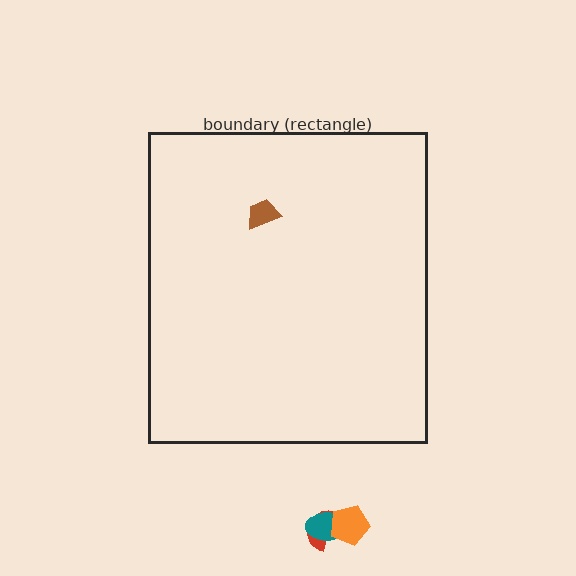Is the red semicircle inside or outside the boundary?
Outside.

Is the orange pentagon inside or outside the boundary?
Outside.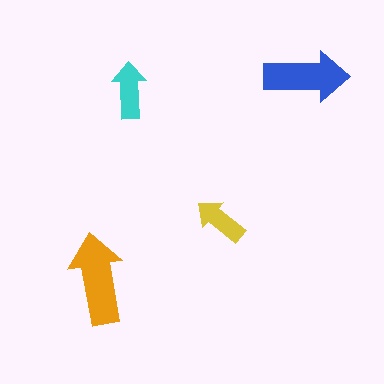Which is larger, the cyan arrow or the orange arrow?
The orange one.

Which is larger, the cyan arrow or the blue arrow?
The blue one.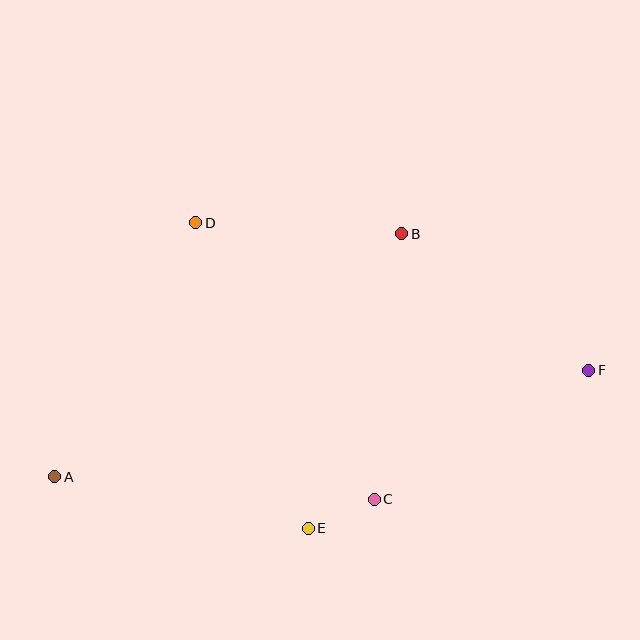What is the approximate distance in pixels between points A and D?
The distance between A and D is approximately 290 pixels.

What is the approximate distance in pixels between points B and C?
The distance between B and C is approximately 267 pixels.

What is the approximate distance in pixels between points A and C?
The distance between A and C is approximately 320 pixels.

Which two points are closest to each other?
Points C and E are closest to each other.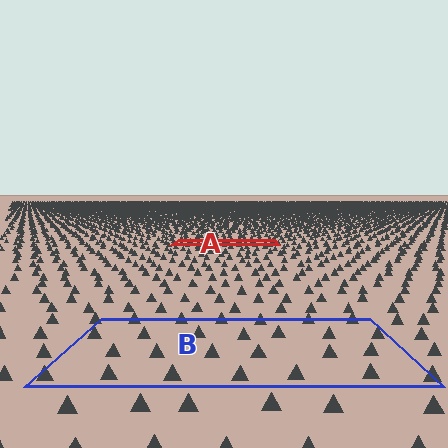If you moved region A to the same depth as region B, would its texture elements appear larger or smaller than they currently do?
They would appear larger. At a closer depth, the same texture elements are projected at a bigger on-screen size.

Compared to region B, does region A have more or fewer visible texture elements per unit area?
Region A has more texture elements per unit area — they are packed more densely because it is farther away.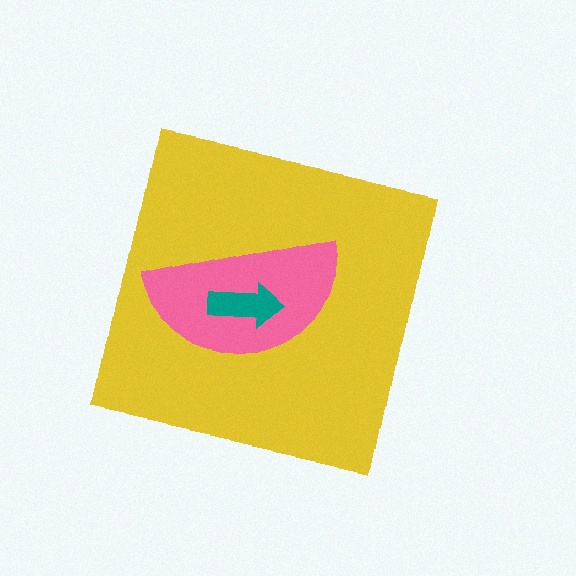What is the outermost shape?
The yellow square.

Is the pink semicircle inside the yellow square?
Yes.